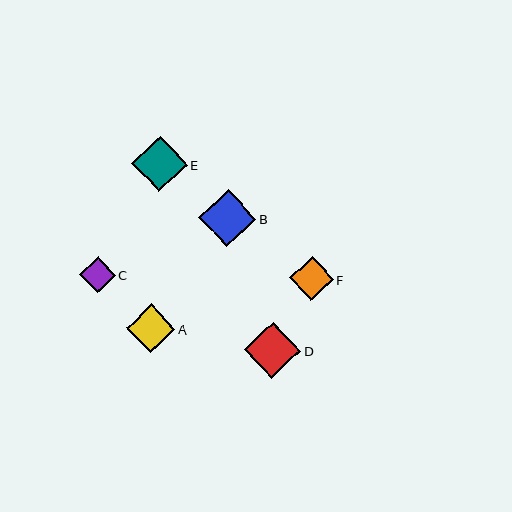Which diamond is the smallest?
Diamond C is the smallest with a size of approximately 36 pixels.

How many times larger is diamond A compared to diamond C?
Diamond A is approximately 1.4 times the size of diamond C.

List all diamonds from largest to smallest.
From largest to smallest: B, D, E, A, F, C.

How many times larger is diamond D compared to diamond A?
Diamond D is approximately 1.2 times the size of diamond A.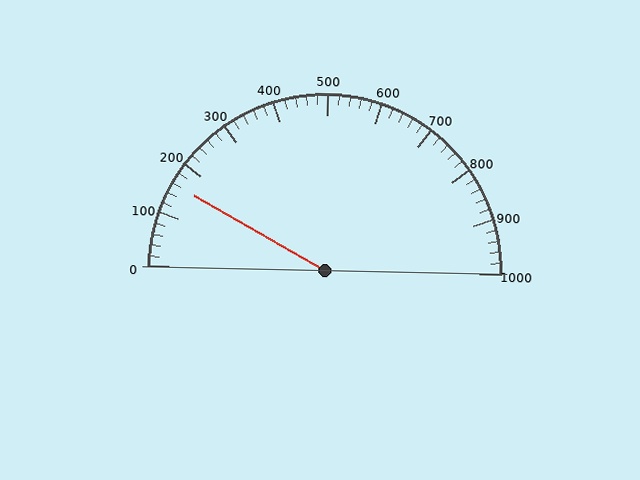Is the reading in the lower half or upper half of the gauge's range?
The reading is in the lower half of the range (0 to 1000).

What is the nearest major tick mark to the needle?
The nearest major tick mark is 200.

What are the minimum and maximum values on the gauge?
The gauge ranges from 0 to 1000.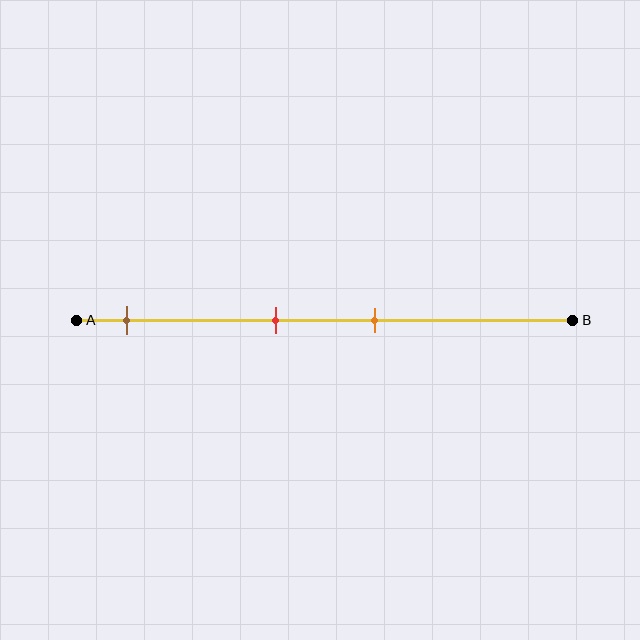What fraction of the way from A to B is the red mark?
The red mark is approximately 40% (0.4) of the way from A to B.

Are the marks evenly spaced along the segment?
No, the marks are not evenly spaced.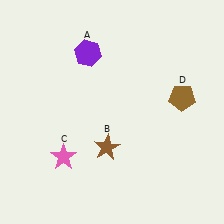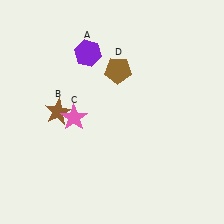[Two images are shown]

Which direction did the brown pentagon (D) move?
The brown pentagon (D) moved left.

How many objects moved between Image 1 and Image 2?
3 objects moved between the two images.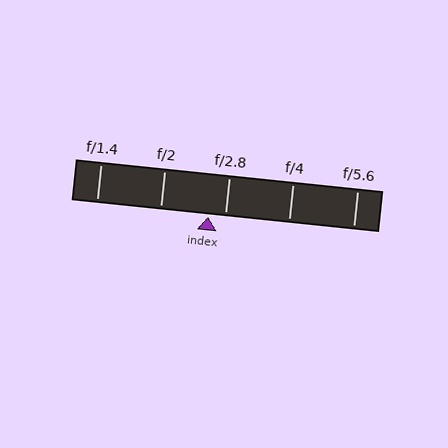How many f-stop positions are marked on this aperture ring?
There are 5 f-stop positions marked.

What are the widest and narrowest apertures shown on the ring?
The widest aperture shown is f/1.4 and the narrowest is f/5.6.